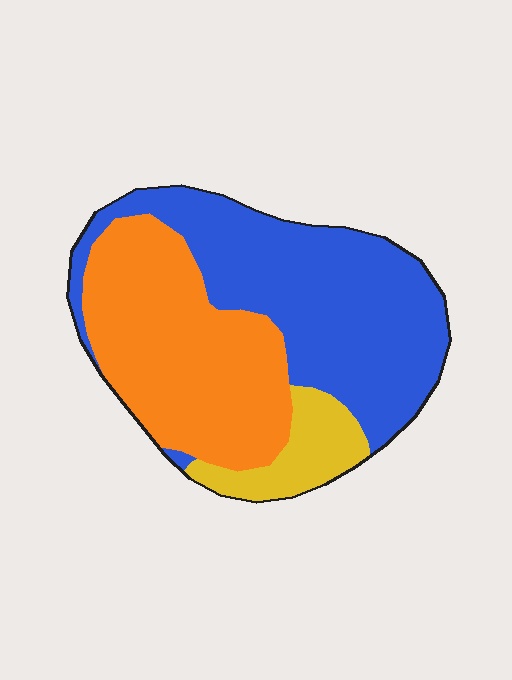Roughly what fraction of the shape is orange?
Orange takes up between a quarter and a half of the shape.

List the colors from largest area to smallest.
From largest to smallest: blue, orange, yellow.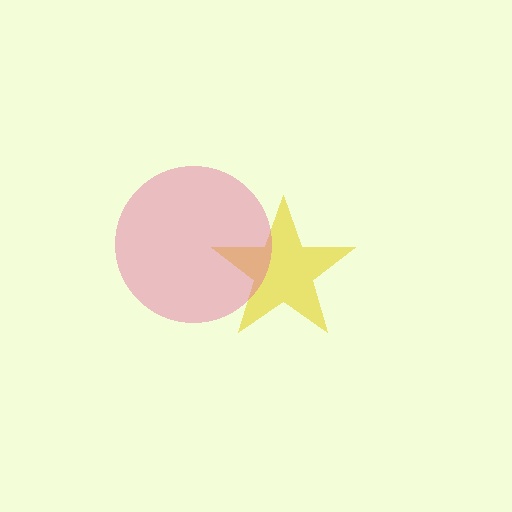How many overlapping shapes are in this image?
There are 2 overlapping shapes in the image.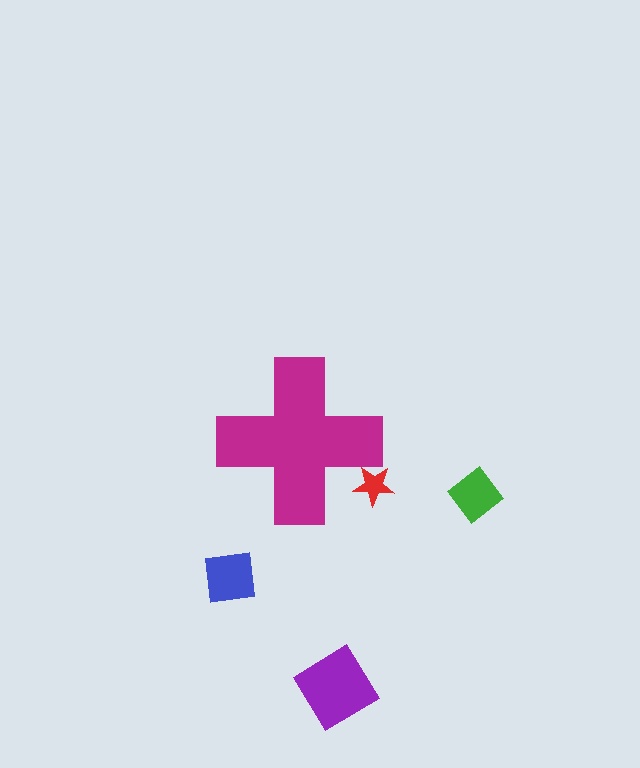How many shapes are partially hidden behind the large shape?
1 shape is partially hidden.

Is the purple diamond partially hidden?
No, the purple diamond is fully visible.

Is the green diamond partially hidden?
No, the green diamond is fully visible.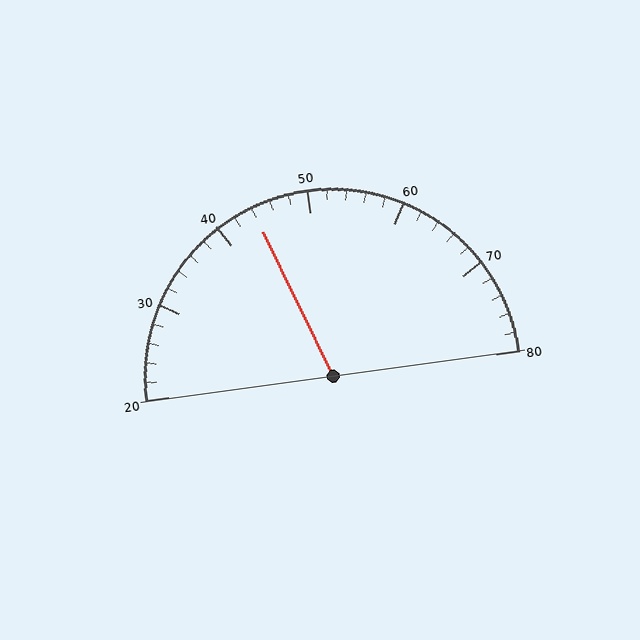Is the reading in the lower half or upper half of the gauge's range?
The reading is in the lower half of the range (20 to 80).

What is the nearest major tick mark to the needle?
The nearest major tick mark is 40.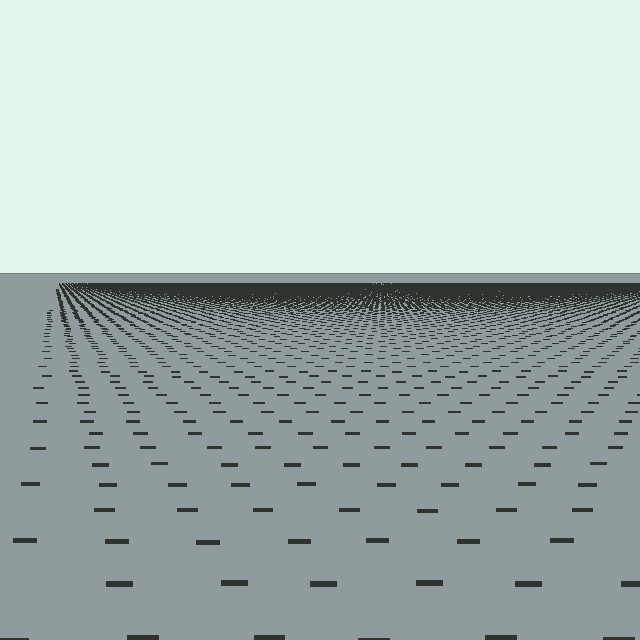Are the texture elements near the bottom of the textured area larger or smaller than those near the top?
Larger. Near the bottom, elements are closer to the viewer and appear at a bigger on-screen size.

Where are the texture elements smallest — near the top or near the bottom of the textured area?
Near the top.